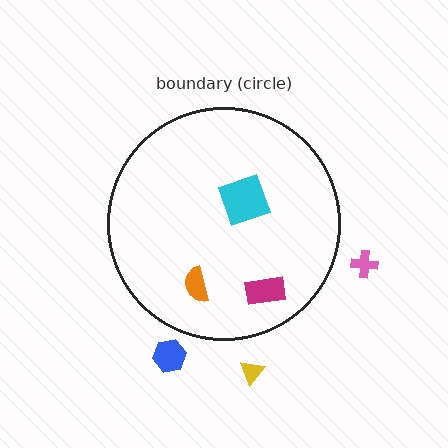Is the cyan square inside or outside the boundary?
Inside.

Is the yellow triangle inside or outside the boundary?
Outside.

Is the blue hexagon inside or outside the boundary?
Outside.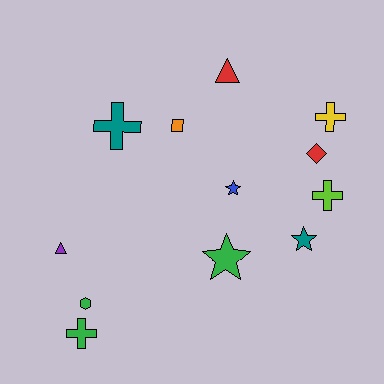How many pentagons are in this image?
There are no pentagons.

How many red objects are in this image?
There are 2 red objects.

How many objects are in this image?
There are 12 objects.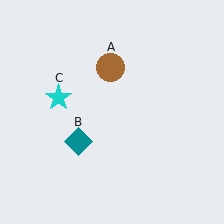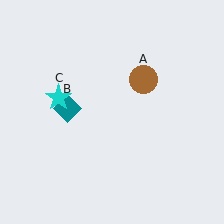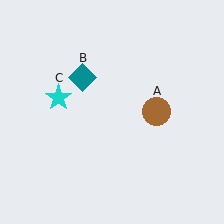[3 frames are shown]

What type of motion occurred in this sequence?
The brown circle (object A), teal diamond (object B) rotated clockwise around the center of the scene.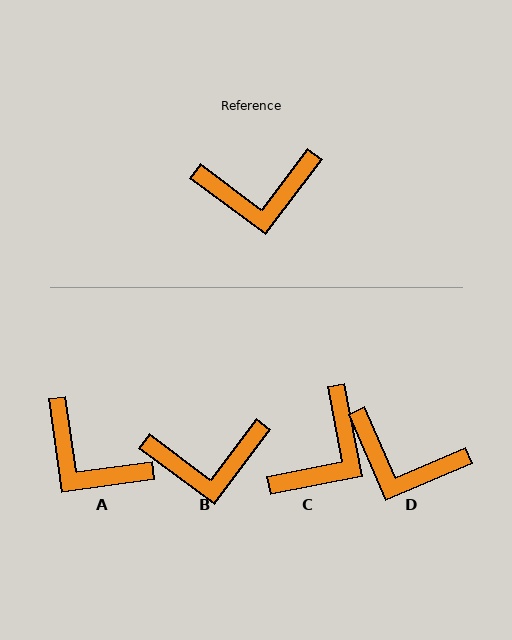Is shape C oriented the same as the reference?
No, it is off by about 48 degrees.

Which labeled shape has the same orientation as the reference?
B.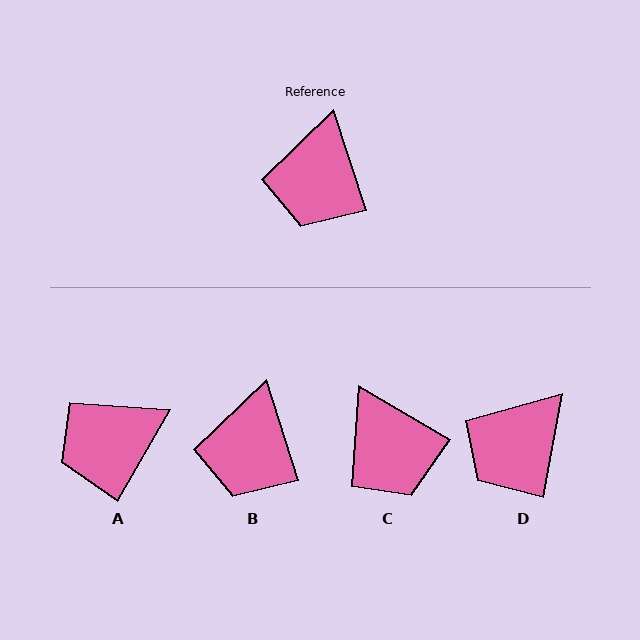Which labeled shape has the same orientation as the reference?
B.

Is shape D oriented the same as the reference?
No, it is off by about 28 degrees.